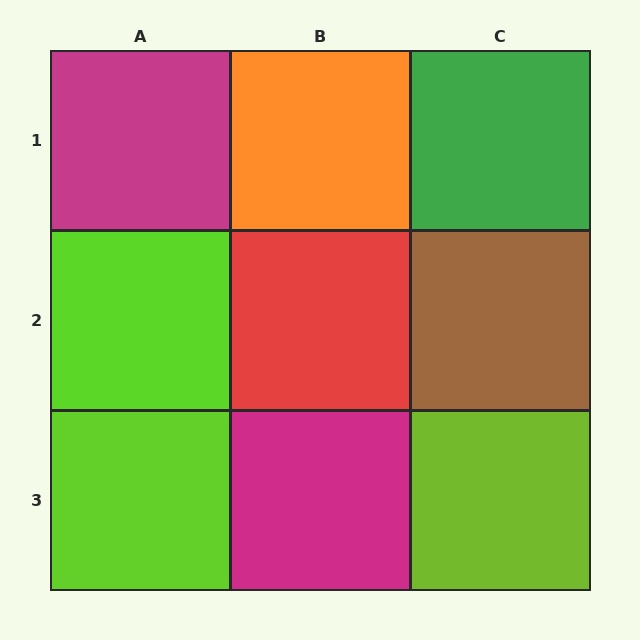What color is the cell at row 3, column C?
Lime.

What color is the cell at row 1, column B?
Orange.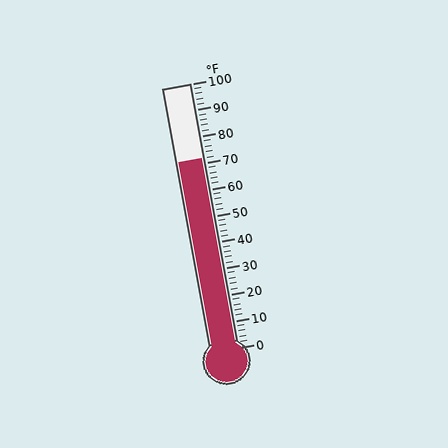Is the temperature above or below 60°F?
The temperature is above 60°F.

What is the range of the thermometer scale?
The thermometer scale ranges from 0°F to 100°F.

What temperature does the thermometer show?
The thermometer shows approximately 72°F.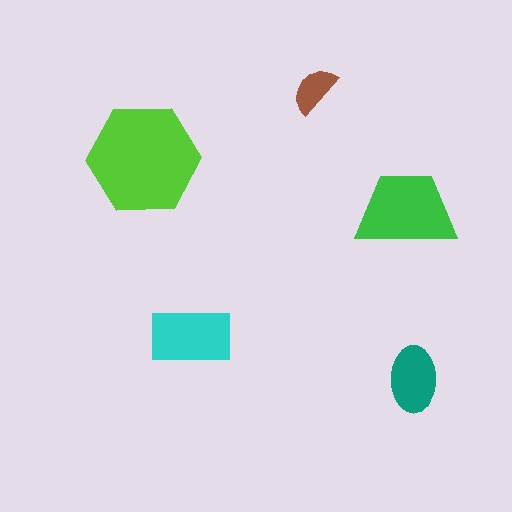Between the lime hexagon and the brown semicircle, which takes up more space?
The lime hexagon.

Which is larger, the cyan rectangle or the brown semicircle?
The cyan rectangle.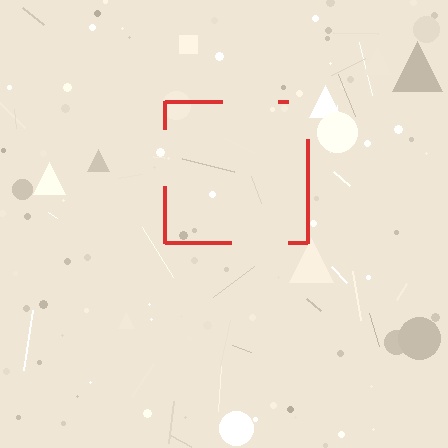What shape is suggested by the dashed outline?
The dashed outline suggests a square.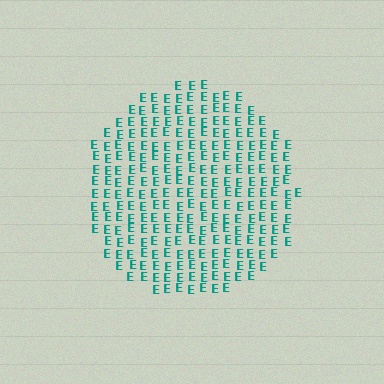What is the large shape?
The large shape is a circle.